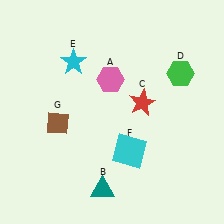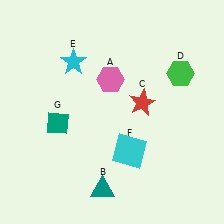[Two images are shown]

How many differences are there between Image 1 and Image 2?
There is 1 difference between the two images.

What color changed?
The diamond (G) changed from brown in Image 1 to teal in Image 2.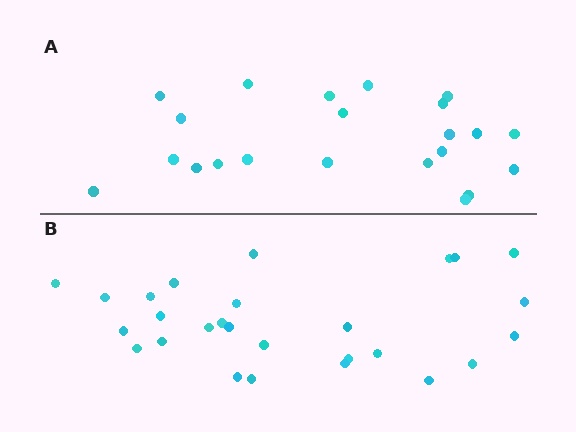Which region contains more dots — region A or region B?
Region B (the bottom region) has more dots.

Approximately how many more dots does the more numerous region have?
Region B has about 5 more dots than region A.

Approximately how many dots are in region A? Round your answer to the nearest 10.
About 20 dots. (The exact count is 22, which rounds to 20.)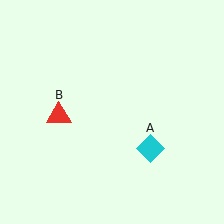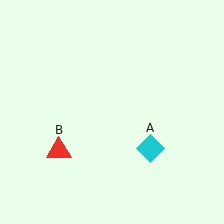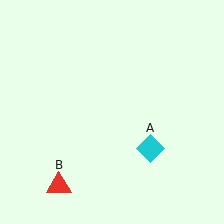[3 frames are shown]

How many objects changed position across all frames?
1 object changed position: red triangle (object B).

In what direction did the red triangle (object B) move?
The red triangle (object B) moved down.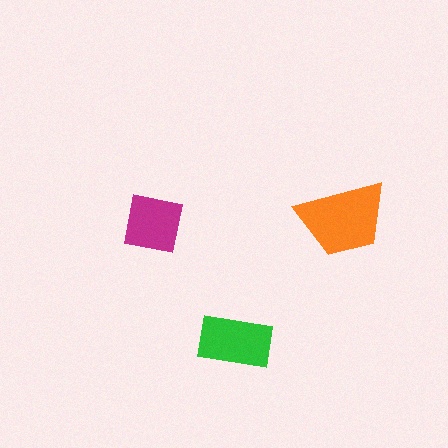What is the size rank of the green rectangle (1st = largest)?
2nd.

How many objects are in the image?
There are 3 objects in the image.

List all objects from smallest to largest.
The magenta square, the green rectangle, the orange trapezoid.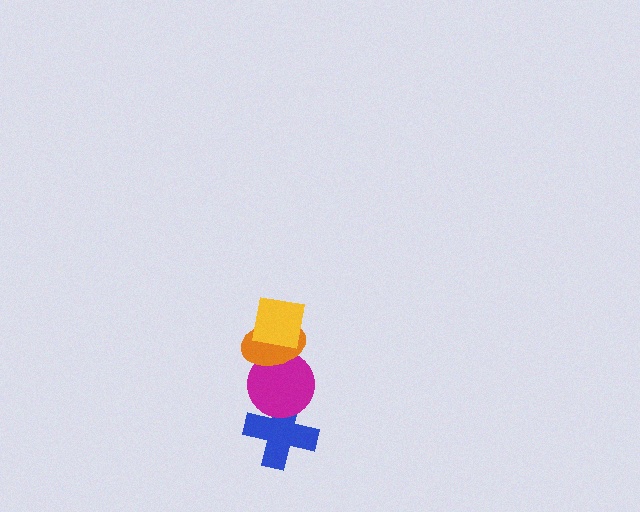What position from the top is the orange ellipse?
The orange ellipse is 2nd from the top.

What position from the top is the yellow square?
The yellow square is 1st from the top.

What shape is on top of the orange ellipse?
The yellow square is on top of the orange ellipse.